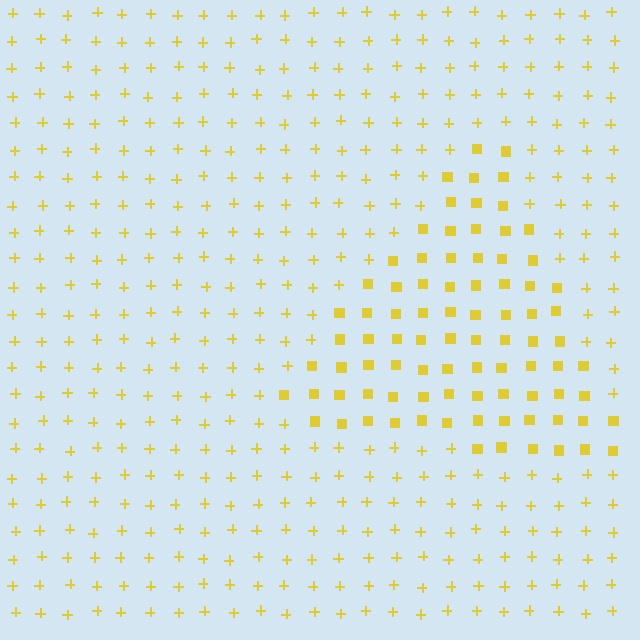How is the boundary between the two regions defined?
The boundary is defined by a change in element shape: squares inside vs. plus signs outside. All elements share the same color and spacing.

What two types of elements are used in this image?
The image uses squares inside the triangle region and plus signs outside it.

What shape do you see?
I see a triangle.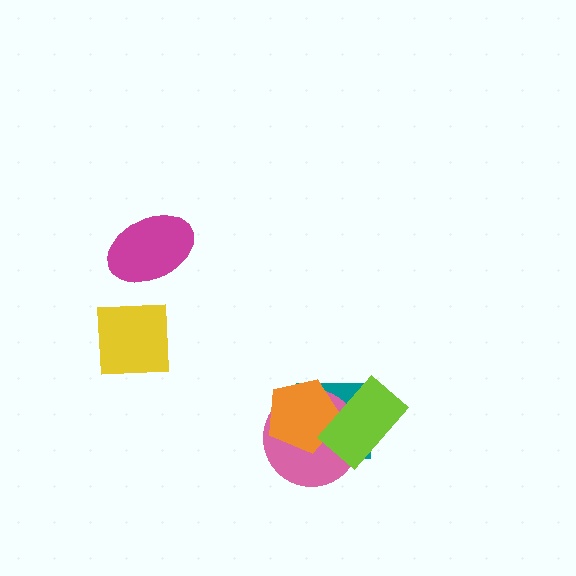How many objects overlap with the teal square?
3 objects overlap with the teal square.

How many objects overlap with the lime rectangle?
3 objects overlap with the lime rectangle.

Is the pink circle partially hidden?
Yes, it is partially covered by another shape.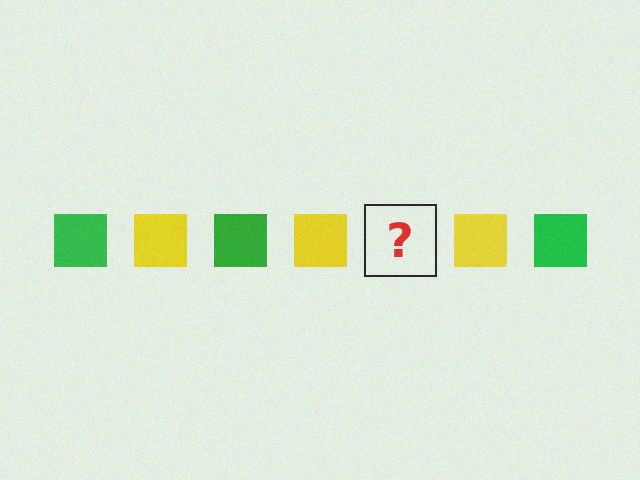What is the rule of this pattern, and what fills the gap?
The rule is that the pattern cycles through green, yellow squares. The gap should be filled with a green square.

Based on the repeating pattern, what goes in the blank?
The blank should be a green square.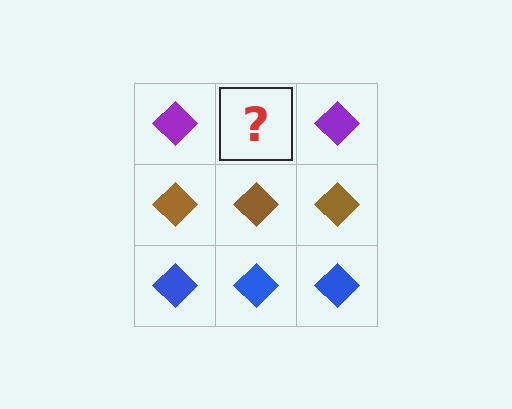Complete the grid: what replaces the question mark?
The question mark should be replaced with a purple diamond.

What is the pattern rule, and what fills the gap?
The rule is that each row has a consistent color. The gap should be filled with a purple diamond.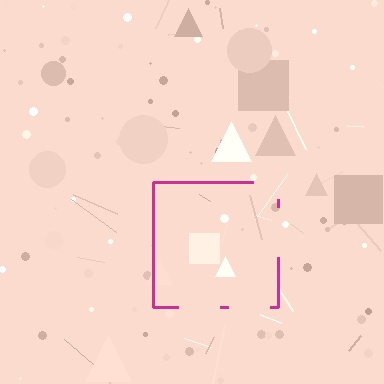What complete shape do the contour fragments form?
The contour fragments form a square.